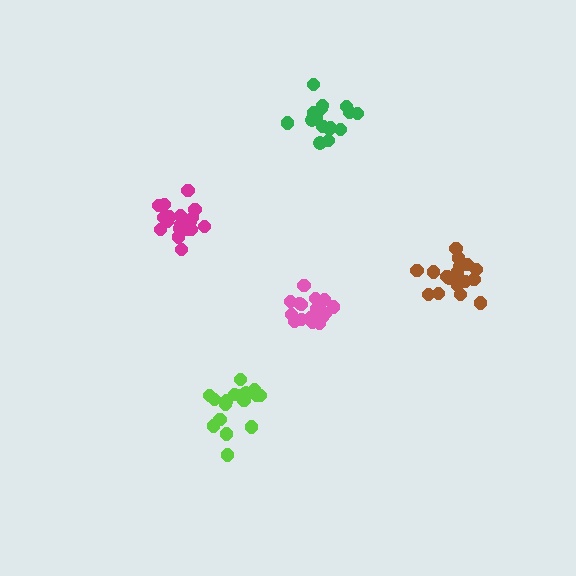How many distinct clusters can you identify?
There are 5 distinct clusters.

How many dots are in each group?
Group 1: 20 dots, Group 2: 17 dots, Group 3: 21 dots, Group 4: 17 dots, Group 5: 17 dots (92 total).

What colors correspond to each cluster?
The clusters are colored: magenta, lime, brown, green, pink.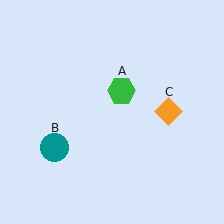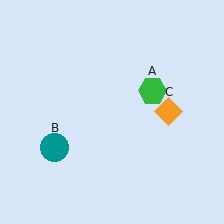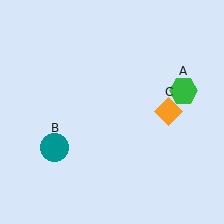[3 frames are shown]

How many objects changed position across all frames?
1 object changed position: green hexagon (object A).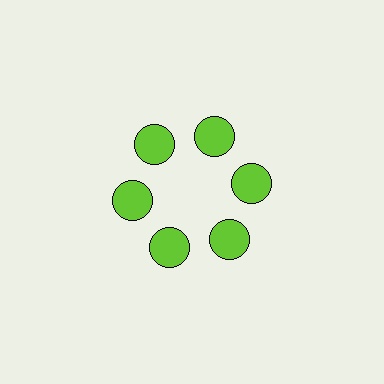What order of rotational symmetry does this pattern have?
This pattern has 6-fold rotational symmetry.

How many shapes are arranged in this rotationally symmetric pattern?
There are 6 shapes, arranged in 6 groups of 1.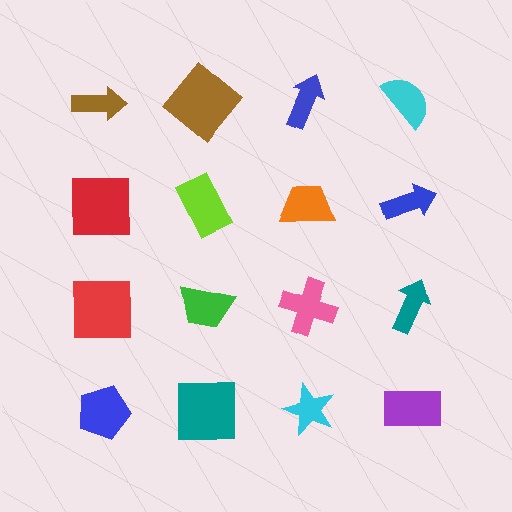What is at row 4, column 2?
A teal square.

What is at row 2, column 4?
A blue arrow.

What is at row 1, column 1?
A brown arrow.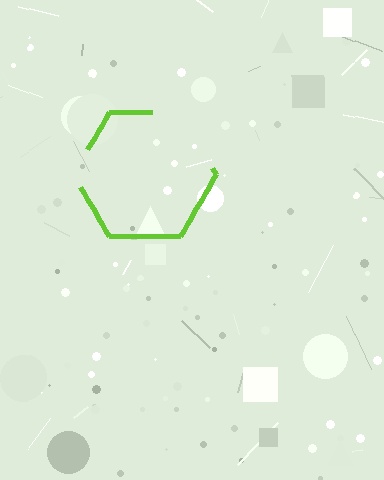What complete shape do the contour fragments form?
The contour fragments form a hexagon.